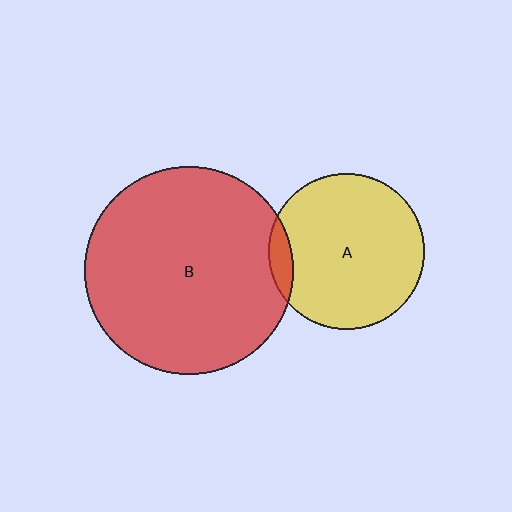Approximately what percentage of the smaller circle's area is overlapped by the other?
Approximately 5%.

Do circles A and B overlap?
Yes.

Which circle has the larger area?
Circle B (red).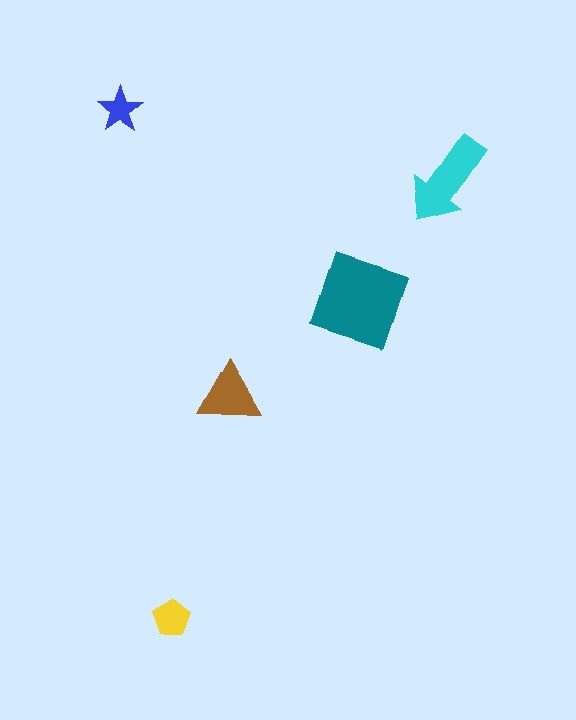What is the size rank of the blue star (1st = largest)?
5th.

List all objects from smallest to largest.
The blue star, the yellow pentagon, the brown triangle, the cyan arrow, the teal diamond.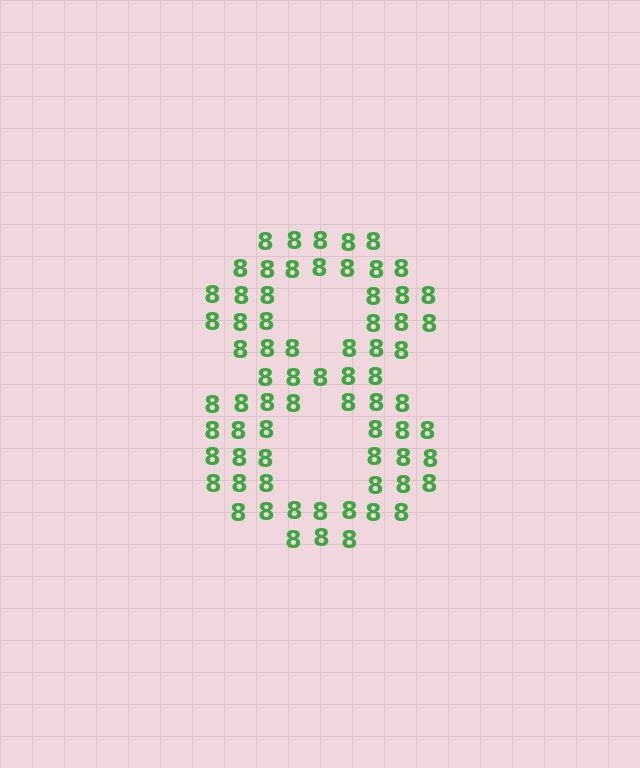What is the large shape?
The large shape is the digit 8.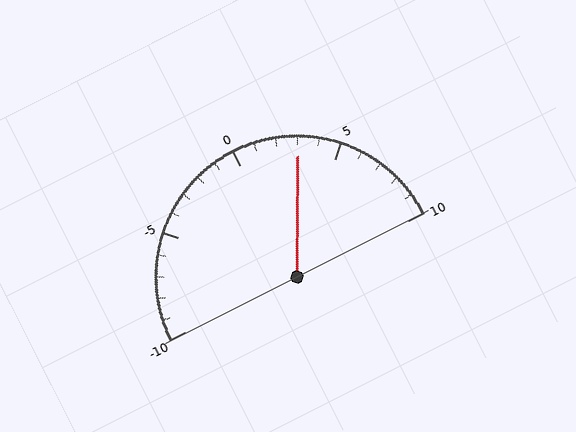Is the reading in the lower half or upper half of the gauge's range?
The reading is in the upper half of the range (-10 to 10).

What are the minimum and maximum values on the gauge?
The gauge ranges from -10 to 10.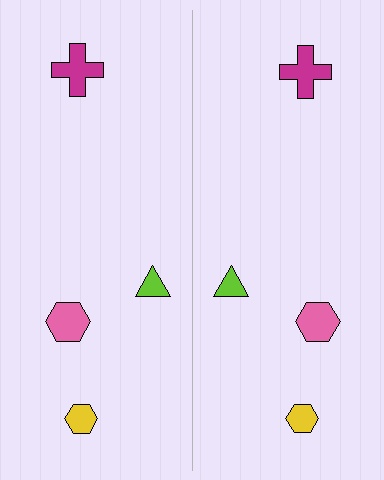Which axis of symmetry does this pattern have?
The pattern has a vertical axis of symmetry running through the center of the image.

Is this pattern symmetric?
Yes, this pattern has bilateral (reflection) symmetry.